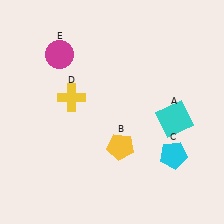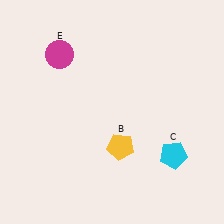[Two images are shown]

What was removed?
The cyan square (A), the yellow cross (D) were removed in Image 2.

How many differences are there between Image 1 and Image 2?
There are 2 differences between the two images.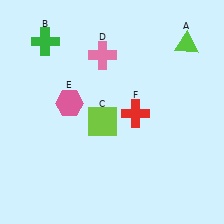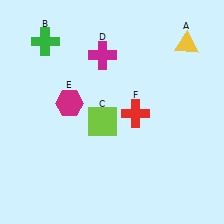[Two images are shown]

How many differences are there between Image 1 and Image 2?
There are 3 differences between the two images.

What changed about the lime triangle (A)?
In Image 1, A is lime. In Image 2, it changed to yellow.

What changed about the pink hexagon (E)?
In Image 1, E is pink. In Image 2, it changed to magenta.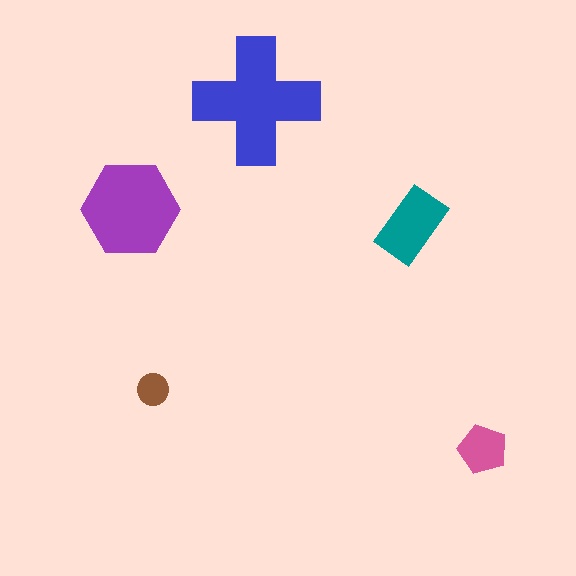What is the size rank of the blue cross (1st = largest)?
1st.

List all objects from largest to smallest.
The blue cross, the purple hexagon, the teal rectangle, the pink pentagon, the brown circle.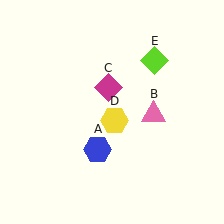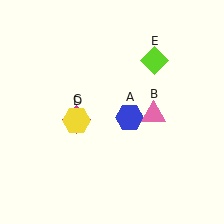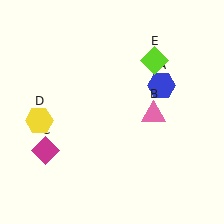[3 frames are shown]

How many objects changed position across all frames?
3 objects changed position: blue hexagon (object A), magenta diamond (object C), yellow hexagon (object D).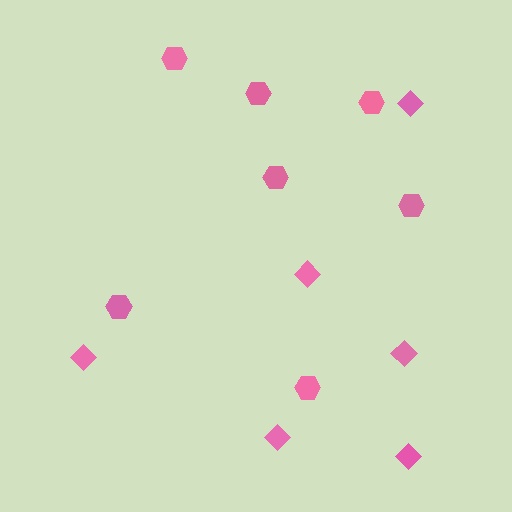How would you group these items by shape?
There are 2 groups: one group of hexagons (7) and one group of diamonds (6).